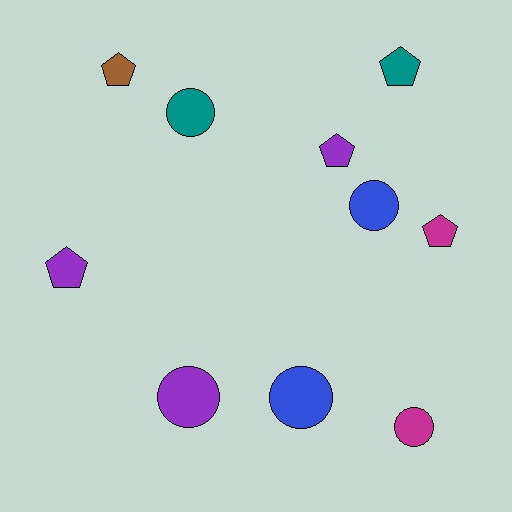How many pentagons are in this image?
There are 5 pentagons.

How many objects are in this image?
There are 10 objects.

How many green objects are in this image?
There are no green objects.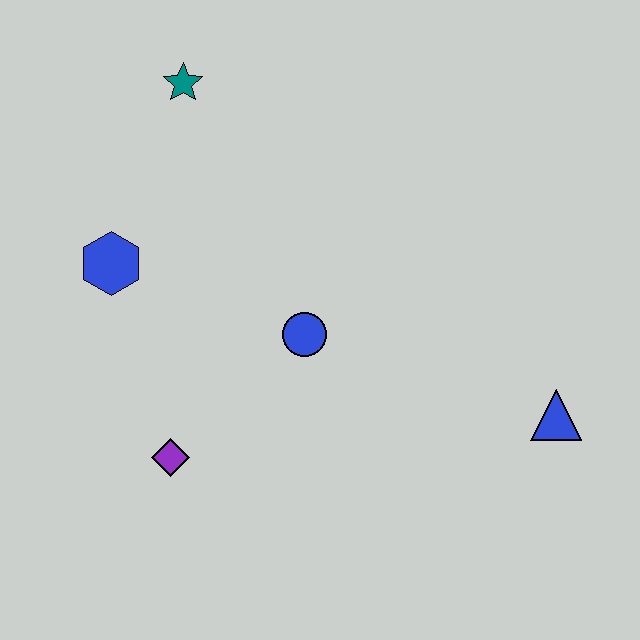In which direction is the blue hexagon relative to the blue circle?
The blue hexagon is to the left of the blue circle.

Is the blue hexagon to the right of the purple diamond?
No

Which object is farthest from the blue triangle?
The teal star is farthest from the blue triangle.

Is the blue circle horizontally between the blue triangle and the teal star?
Yes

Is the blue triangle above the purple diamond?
Yes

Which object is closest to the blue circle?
The purple diamond is closest to the blue circle.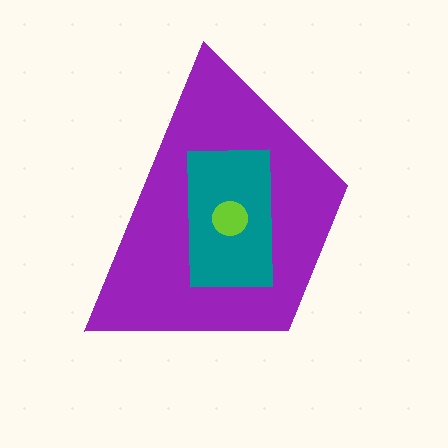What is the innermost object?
The lime circle.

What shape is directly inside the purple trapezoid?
The teal rectangle.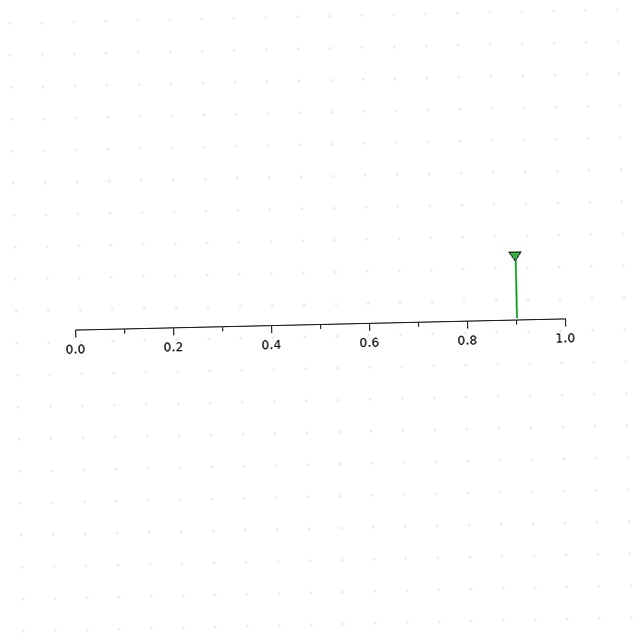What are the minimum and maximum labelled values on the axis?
The axis runs from 0.0 to 1.0.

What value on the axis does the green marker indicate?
The marker indicates approximately 0.9.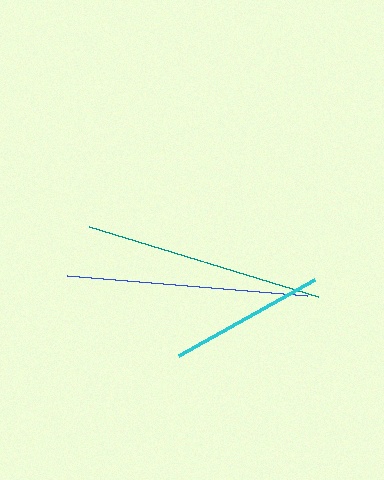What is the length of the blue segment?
The blue segment is approximately 240 pixels long.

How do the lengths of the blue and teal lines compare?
The blue and teal lines are approximately the same length.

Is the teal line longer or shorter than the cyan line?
The teal line is longer than the cyan line.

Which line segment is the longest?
The blue line is the longest at approximately 240 pixels.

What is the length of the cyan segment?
The cyan segment is approximately 156 pixels long.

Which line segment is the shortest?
The cyan line is the shortest at approximately 156 pixels.